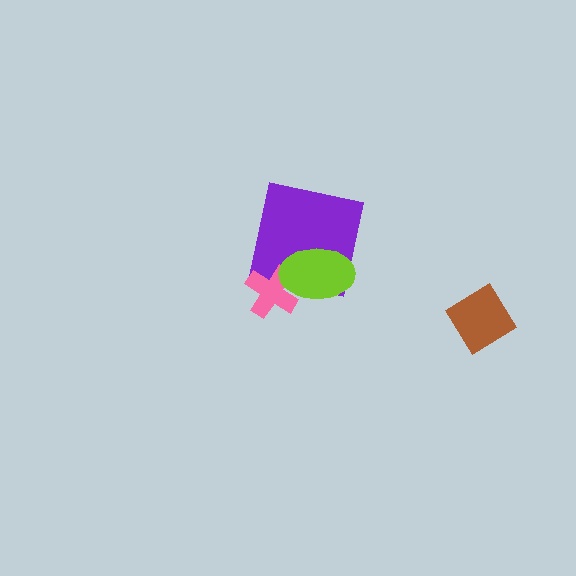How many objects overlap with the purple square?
2 objects overlap with the purple square.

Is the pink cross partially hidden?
Yes, it is partially covered by another shape.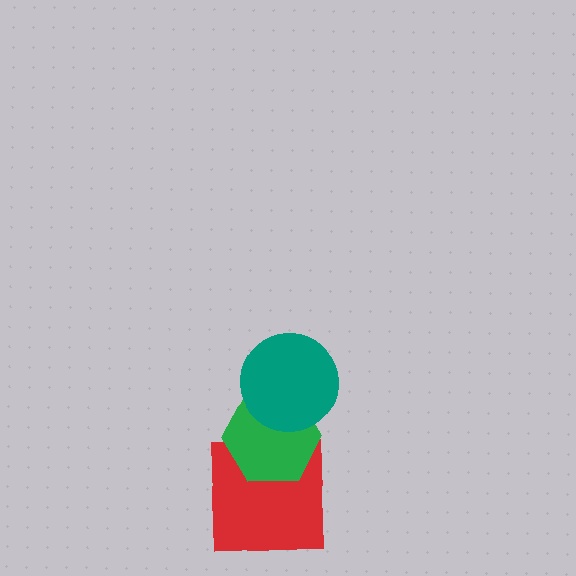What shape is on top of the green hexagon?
The teal circle is on top of the green hexagon.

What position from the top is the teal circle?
The teal circle is 1st from the top.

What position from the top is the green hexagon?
The green hexagon is 2nd from the top.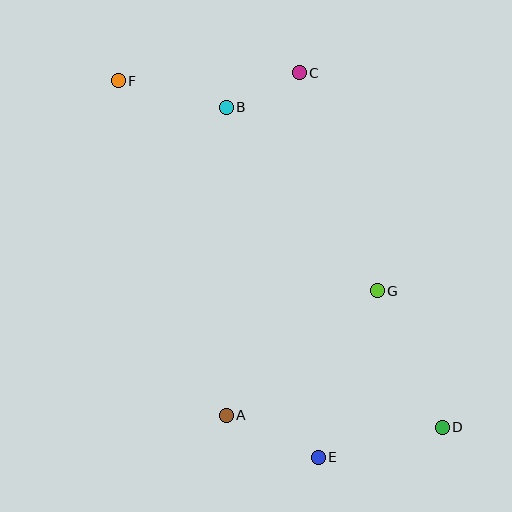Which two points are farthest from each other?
Points D and F are farthest from each other.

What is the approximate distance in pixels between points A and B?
The distance between A and B is approximately 308 pixels.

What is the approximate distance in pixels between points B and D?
The distance between B and D is approximately 386 pixels.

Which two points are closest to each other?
Points B and C are closest to each other.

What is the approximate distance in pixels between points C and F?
The distance between C and F is approximately 181 pixels.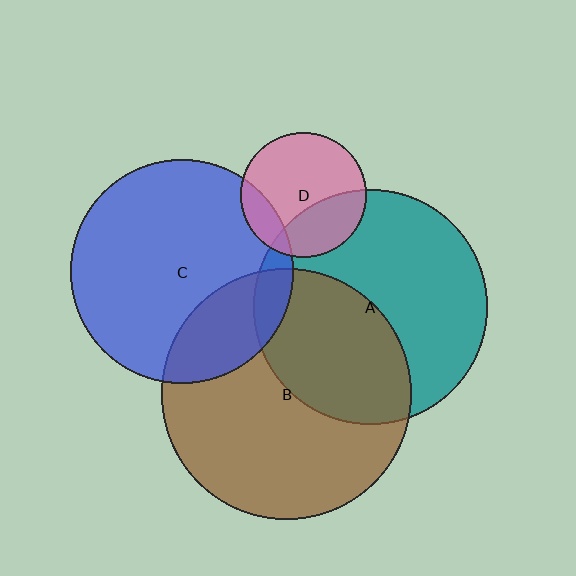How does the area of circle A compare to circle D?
Approximately 3.5 times.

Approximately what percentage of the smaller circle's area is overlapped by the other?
Approximately 15%.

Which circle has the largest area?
Circle B (brown).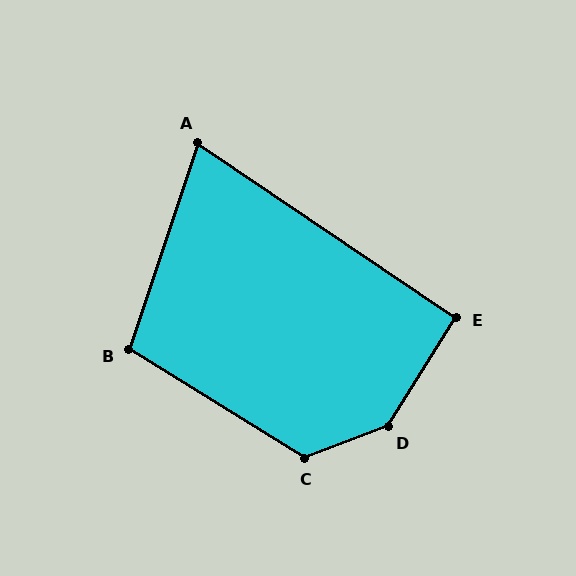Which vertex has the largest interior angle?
D, at approximately 143 degrees.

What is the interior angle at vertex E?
Approximately 92 degrees (approximately right).